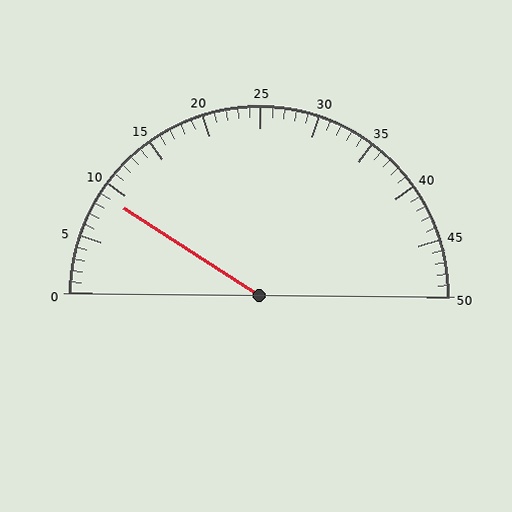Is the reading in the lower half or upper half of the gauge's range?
The reading is in the lower half of the range (0 to 50).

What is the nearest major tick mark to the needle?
The nearest major tick mark is 10.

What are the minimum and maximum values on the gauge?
The gauge ranges from 0 to 50.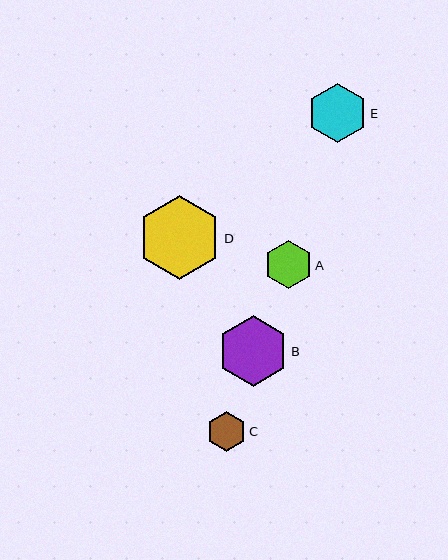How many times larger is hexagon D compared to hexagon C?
Hexagon D is approximately 2.1 times the size of hexagon C.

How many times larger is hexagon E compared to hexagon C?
Hexagon E is approximately 1.5 times the size of hexagon C.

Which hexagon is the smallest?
Hexagon C is the smallest with a size of approximately 40 pixels.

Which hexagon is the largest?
Hexagon D is the largest with a size of approximately 84 pixels.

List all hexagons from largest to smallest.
From largest to smallest: D, B, E, A, C.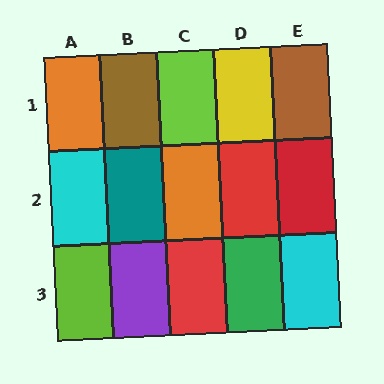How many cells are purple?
1 cell is purple.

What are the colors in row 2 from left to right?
Cyan, teal, orange, red, red.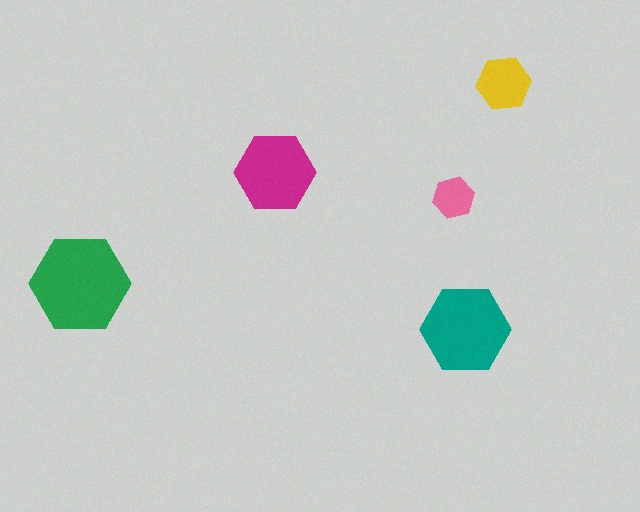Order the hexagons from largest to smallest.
the green one, the teal one, the magenta one, the yellow one, the pink one.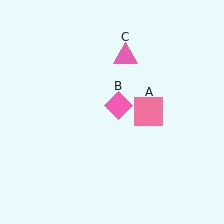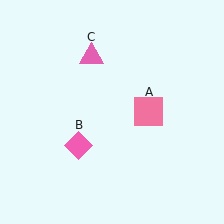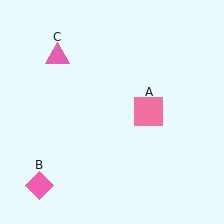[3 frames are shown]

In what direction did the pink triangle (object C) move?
The pink triangle (object C) moved left.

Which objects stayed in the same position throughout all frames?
Pink square (object A) remained stationary.